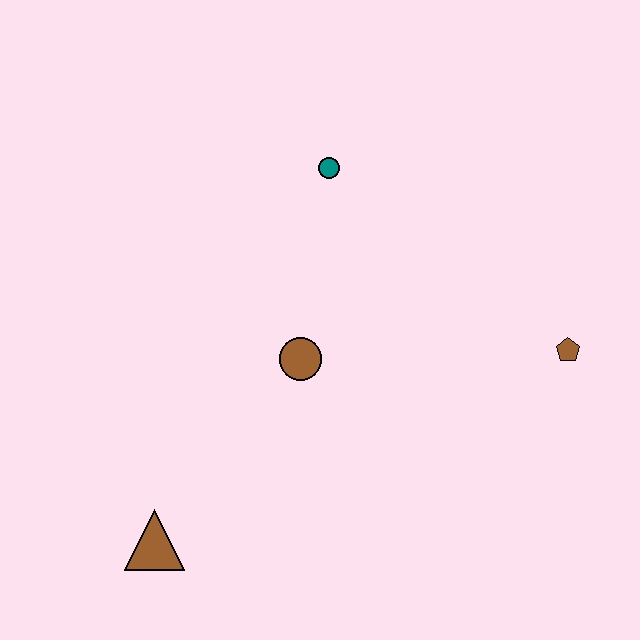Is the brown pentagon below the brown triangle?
No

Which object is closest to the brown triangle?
The brown circle is closest to the brown triangle.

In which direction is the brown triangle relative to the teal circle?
The brown triangle is below the teal circle.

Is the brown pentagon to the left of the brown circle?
No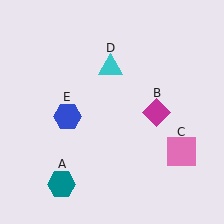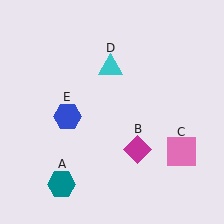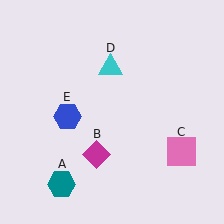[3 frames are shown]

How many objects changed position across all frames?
1 object changed position: magenta diamond (object B).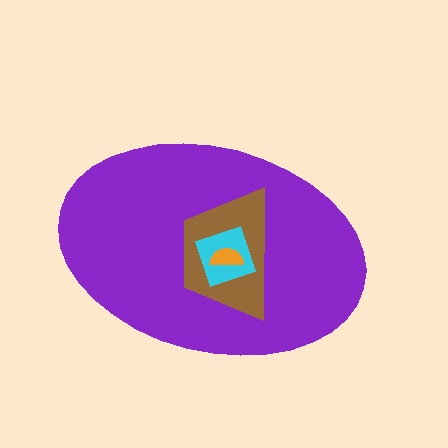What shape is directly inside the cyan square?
The orange semicircle.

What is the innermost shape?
The orange semicircle.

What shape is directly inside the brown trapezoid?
The cyan square.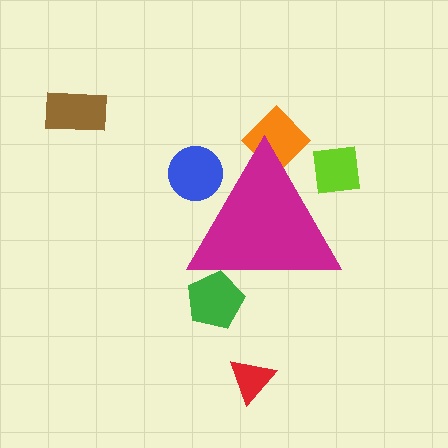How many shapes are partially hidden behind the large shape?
4 shapes are partially hidden.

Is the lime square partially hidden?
Yes, the lime square is partially hidden behind the magenta triangle.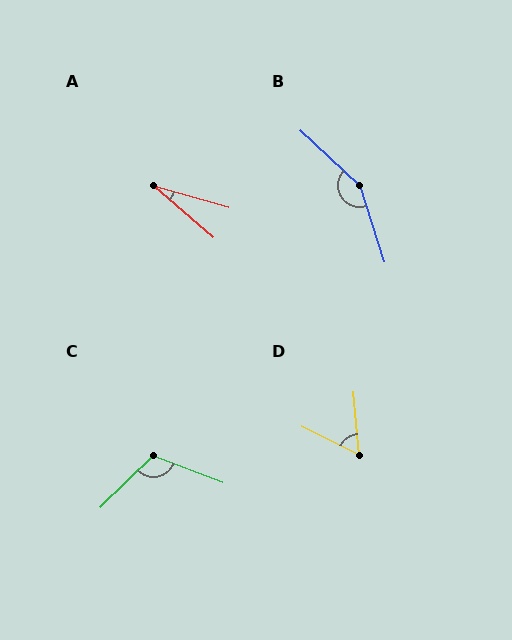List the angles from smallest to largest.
A (24°), D (58°), C (114°), B (151°).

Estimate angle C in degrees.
Approximately 114 degrees.